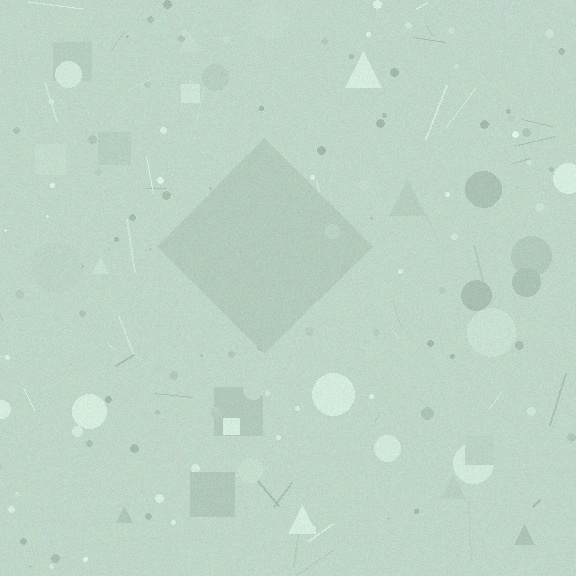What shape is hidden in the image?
A diamond is hidden in the image.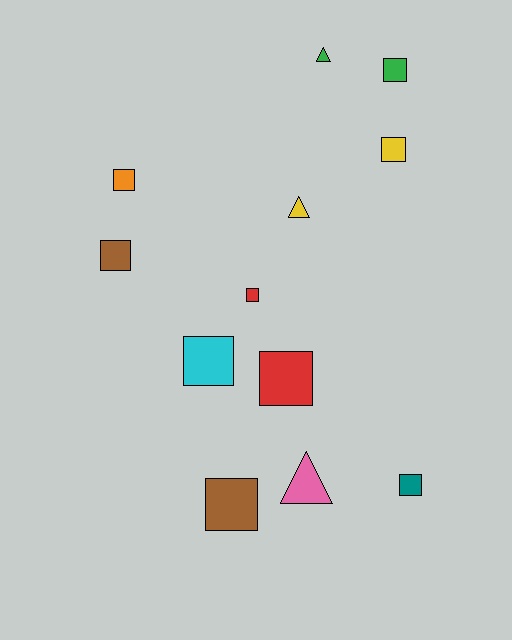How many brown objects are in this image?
There are 2 brown objects.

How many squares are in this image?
There are 9 squares.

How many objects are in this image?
There are 12 objects.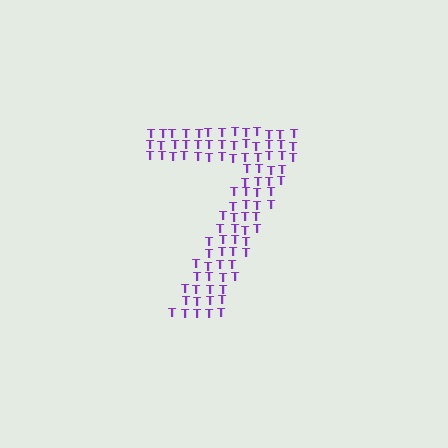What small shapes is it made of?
It is made of small letter T's.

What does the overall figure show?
The overall figure shows the digit 7.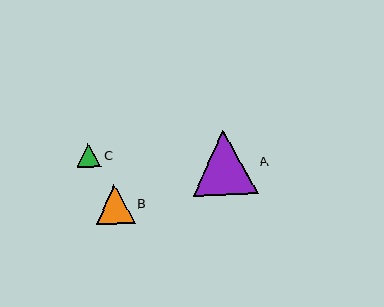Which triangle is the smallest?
Triangle C is the smallest with a size of approximately 25 pixels.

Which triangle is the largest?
Triangle A is the largest with a size of approximately 65 pixels.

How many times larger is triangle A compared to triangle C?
Triangle A is approximately 2.6 times the size of triangle C.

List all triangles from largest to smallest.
From largest to smallest: A, B, C.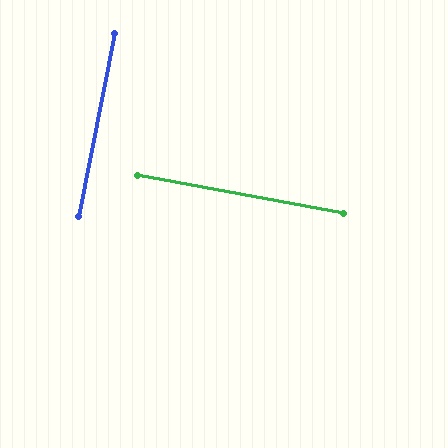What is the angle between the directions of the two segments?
Approximately 90 degrees.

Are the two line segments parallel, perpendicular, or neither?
Perpendicular — they meet at approximately 90°.